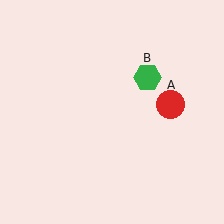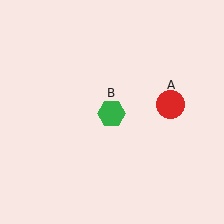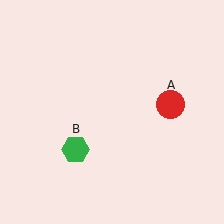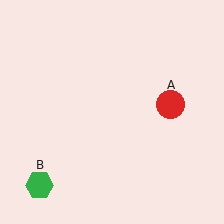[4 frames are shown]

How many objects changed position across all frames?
1 object changed position: green hexagon (object B).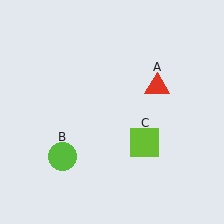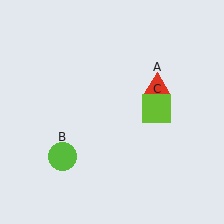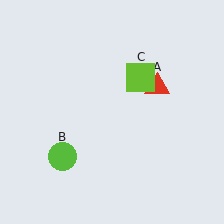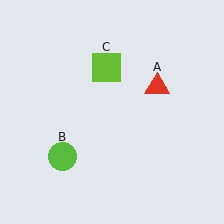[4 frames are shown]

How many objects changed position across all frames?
1 object changed position: lime square (object C).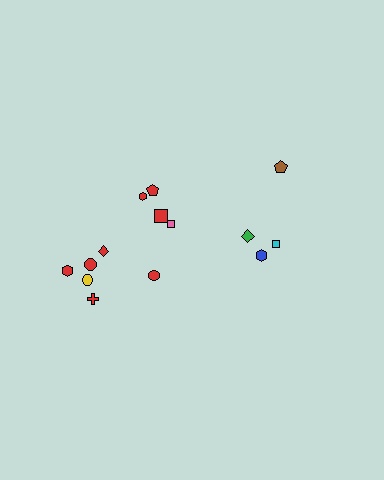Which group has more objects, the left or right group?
The left group.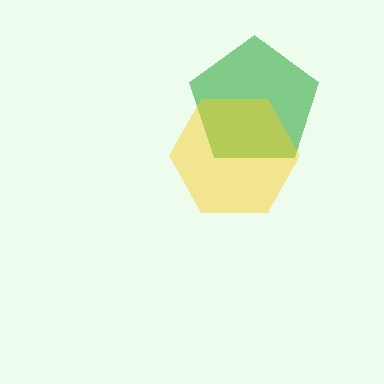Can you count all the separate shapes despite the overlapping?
Yes, there are 2 separate shapes.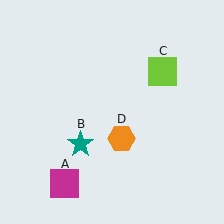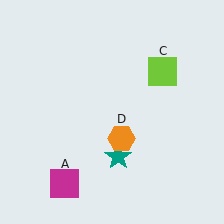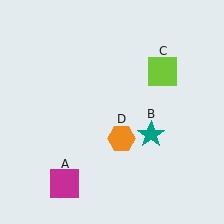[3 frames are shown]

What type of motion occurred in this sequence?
The teal star (object B) rotated counterclockwise around the center of the scene.